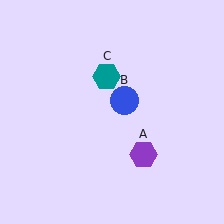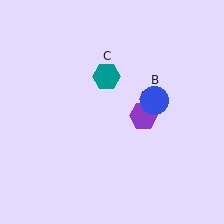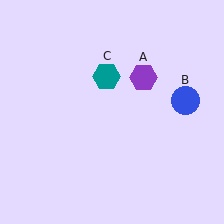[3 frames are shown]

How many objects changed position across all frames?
2 objects changed position: purple hexagon (object A), blue circle (object B).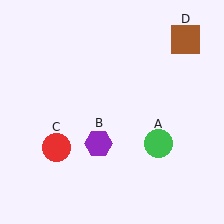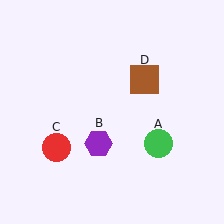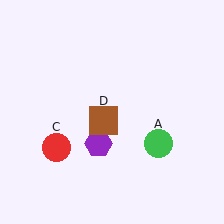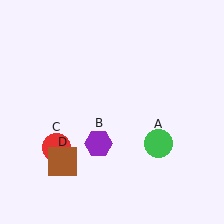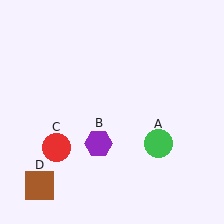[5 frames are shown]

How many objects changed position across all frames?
1 object changed position: brown square (object D).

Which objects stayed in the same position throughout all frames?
Green circle (object A) and purple hexagon (object B) and red circle (object C) remained stationary.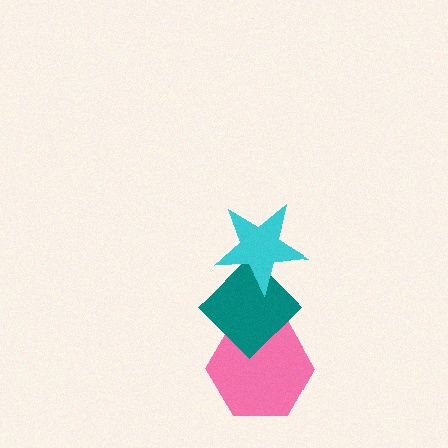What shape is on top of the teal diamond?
The cyan star is on top of the teal diamond.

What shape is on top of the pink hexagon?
The teal diamond is on top of the pink hexagon.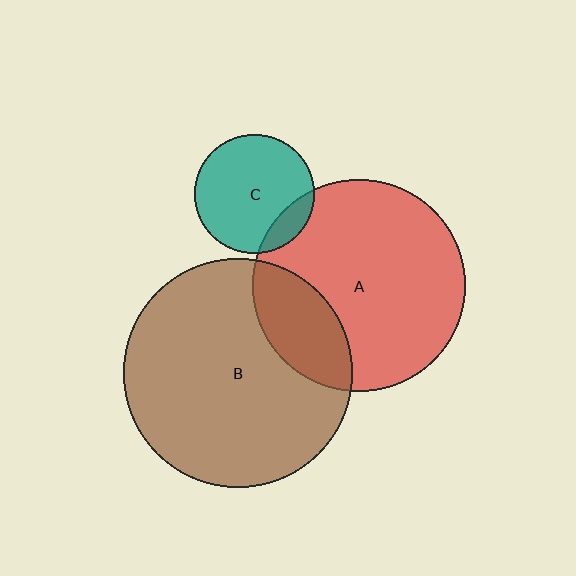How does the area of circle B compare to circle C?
Approximately 3.7 times.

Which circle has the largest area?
Circle B (brown).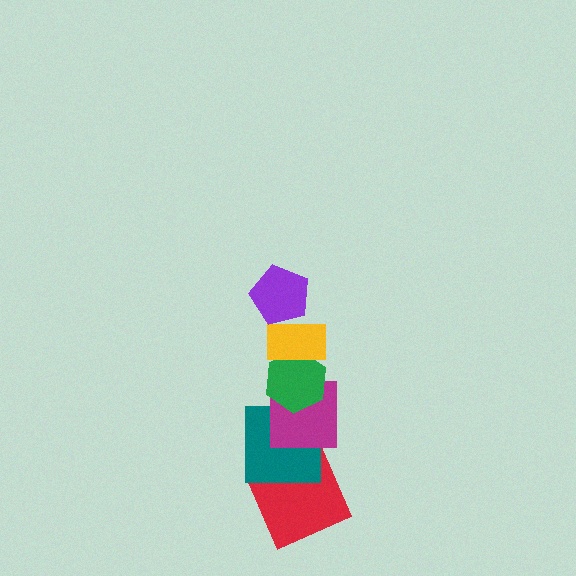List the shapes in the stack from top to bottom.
From top to bottom: the purple pentagon, the yellow rectangle, the green hexagon, the magenta square, the teal square, the red square.